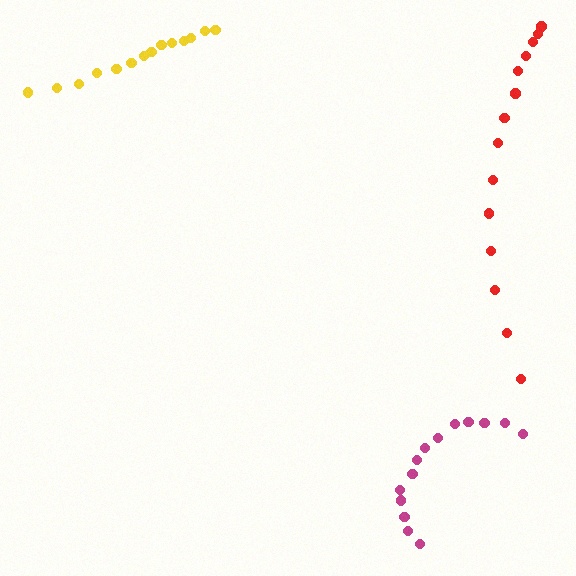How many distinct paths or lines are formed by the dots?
There are 3 distinct paths.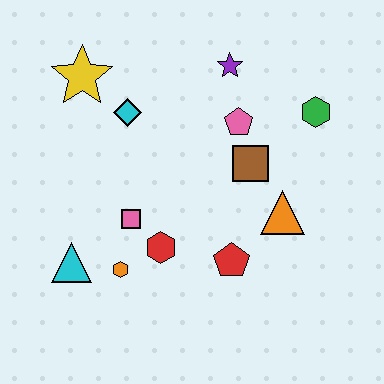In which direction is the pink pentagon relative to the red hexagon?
The pink pentagon is above the red hexagon.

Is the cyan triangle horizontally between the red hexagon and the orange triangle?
No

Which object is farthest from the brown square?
The cyan triangle is farthest from the brown square.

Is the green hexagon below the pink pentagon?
No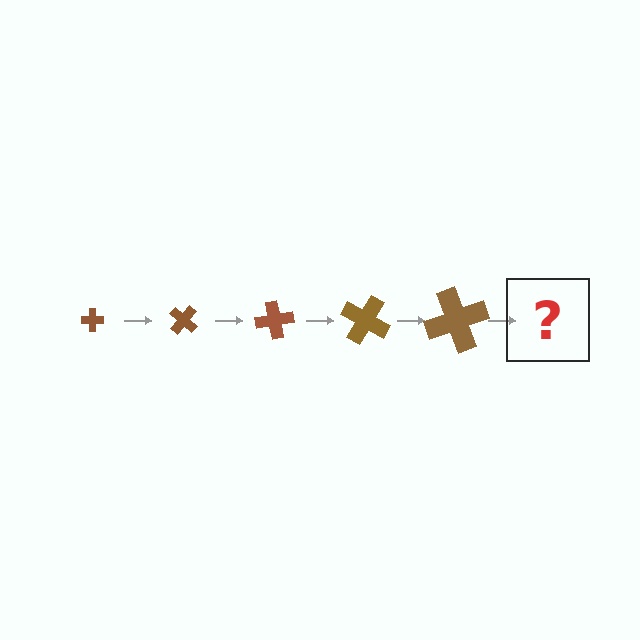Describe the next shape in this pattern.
It should be a cross, larger than the previous one and rotated 200 degrees from the start.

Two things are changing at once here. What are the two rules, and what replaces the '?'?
The two rules are that the cross grows larger each step and it rotates 40 degrees each step. The '?' should be a cross, larger than the previous one and rotated 200 degrees from the start.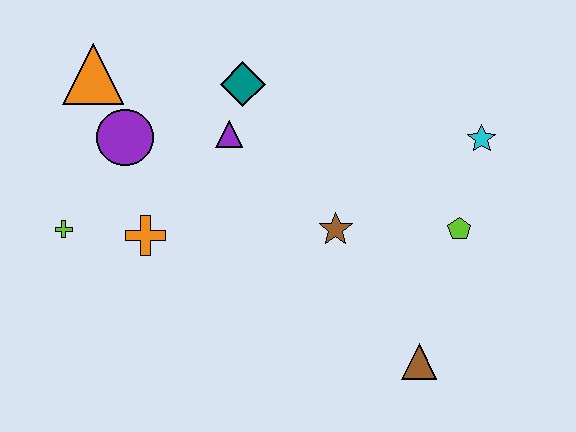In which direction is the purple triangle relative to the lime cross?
The purple triangle is to the right of the lime cross.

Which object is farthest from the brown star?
The orange triangle is farthest from the brown star.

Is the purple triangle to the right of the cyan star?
No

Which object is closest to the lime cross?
The orange cross is closest to the lime cross.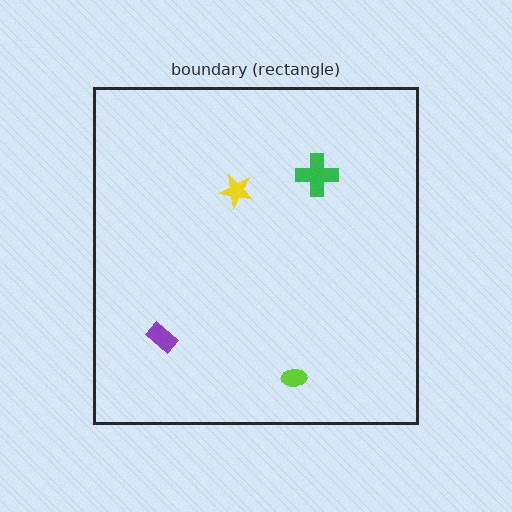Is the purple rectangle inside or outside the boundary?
Inside.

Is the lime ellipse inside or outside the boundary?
Inside.